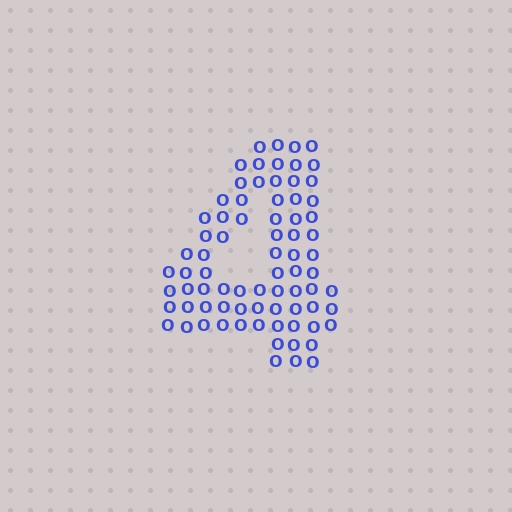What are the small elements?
The small elements are letter O's.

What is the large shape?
The large shape is the digit 4.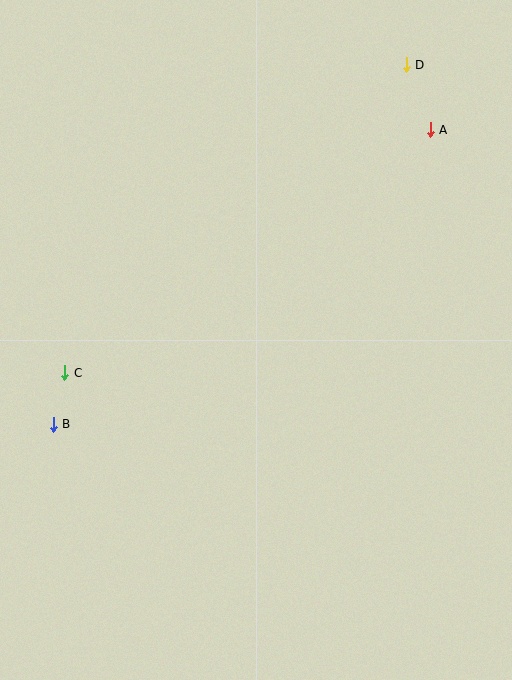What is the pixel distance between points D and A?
The distance between D and A is 70 pixels.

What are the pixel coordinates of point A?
Point A is at (430, 130).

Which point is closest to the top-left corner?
Point C is closest to the top-left corner.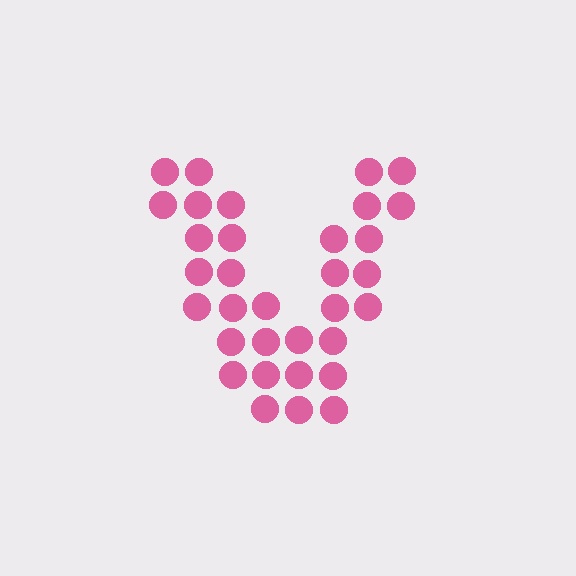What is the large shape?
The large shape is the letter V.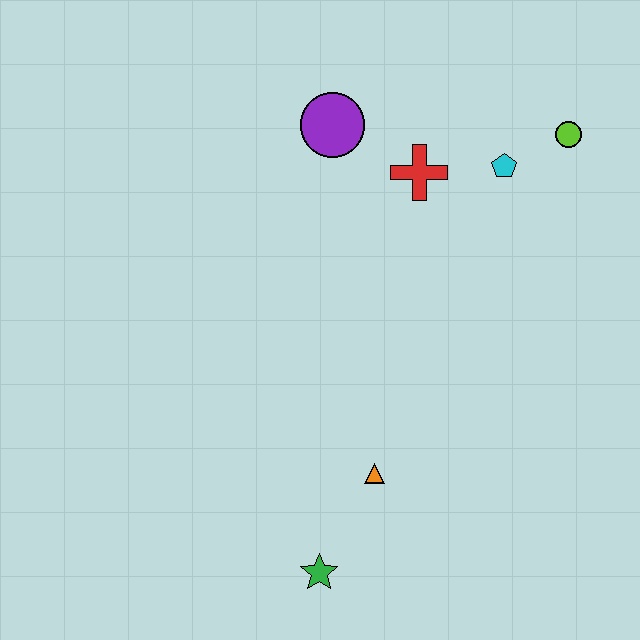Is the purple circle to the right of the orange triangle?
No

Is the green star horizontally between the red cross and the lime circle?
No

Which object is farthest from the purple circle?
The green star is farthest from the purple circle.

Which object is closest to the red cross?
The cyan pentagon is closest to the red cross.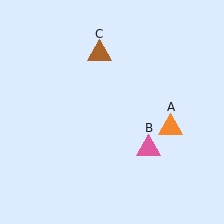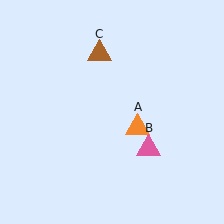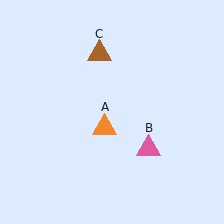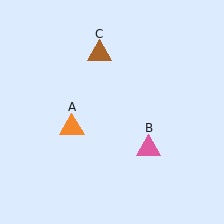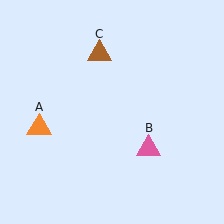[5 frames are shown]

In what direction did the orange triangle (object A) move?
The orange triangle (object A) moved left.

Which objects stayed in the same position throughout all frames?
Pink triangle (object B) and brown triangle (object C) remained stationary.